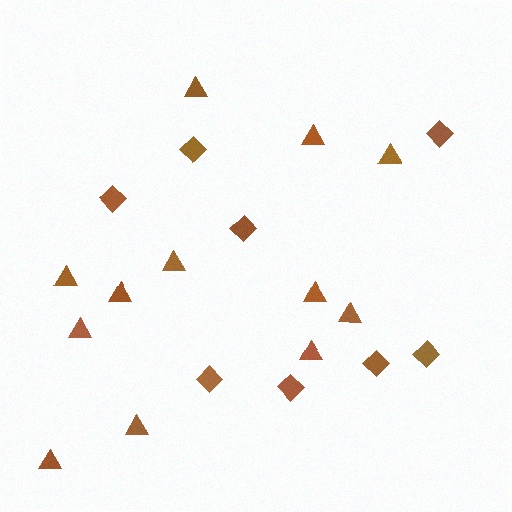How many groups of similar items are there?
There are 2 groups: one group of triangles (12) and one group of diamonds (8).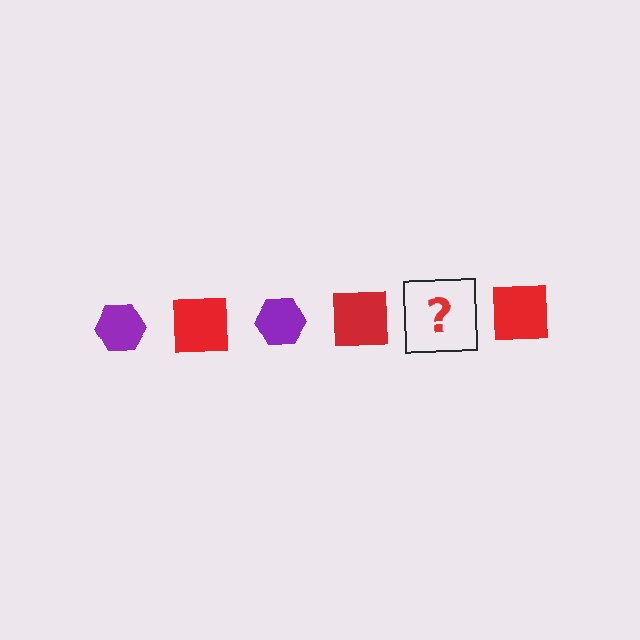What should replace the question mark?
The question mark should be replaced with a purple hexagon.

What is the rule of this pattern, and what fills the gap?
The rule is that the pattern alternates between purple hexagon and red square. The gap should be filled with a purple hexagon.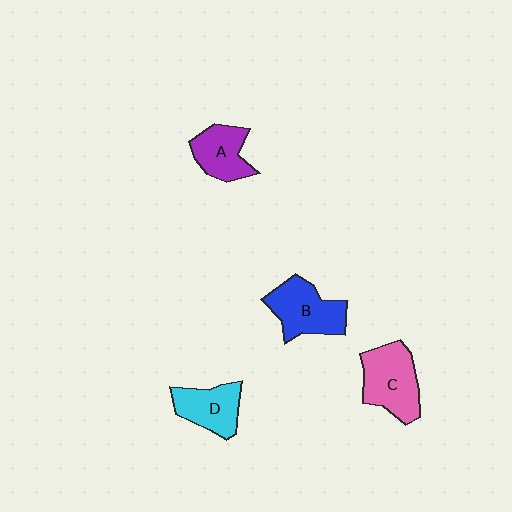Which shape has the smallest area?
Shape A (purple).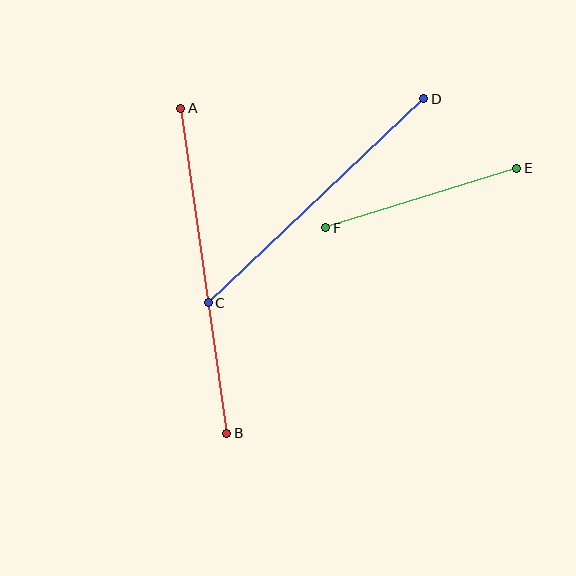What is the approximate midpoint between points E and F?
The midpoint is at approximately (421, 198) pixels.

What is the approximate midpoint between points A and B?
The midpoint is at approximately (204, 271) pixels.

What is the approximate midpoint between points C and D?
The midpoint is at approximately (316, 201) pixels.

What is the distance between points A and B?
The distance is approximately 328 pixels.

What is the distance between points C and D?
The distance is approximately 297 pixels.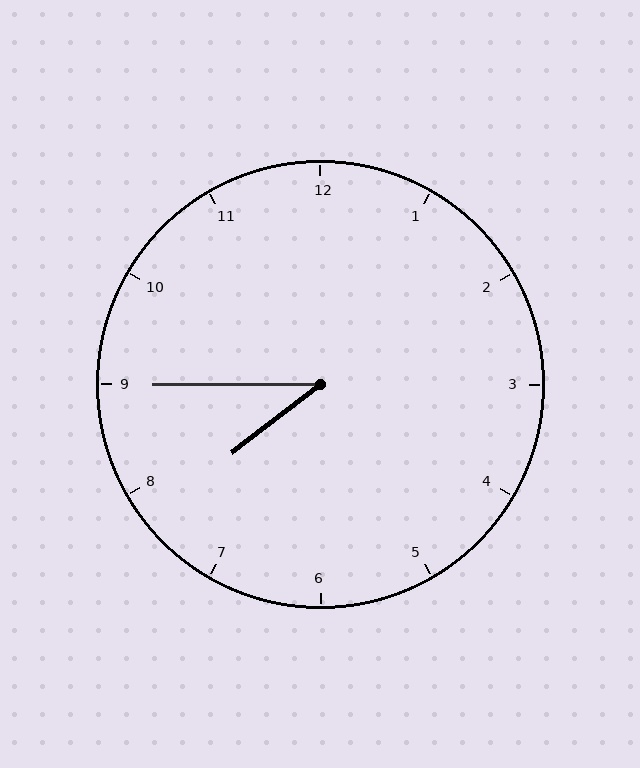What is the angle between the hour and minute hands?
Approximately 38 degrees.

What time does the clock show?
7:45.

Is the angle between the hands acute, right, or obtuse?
It is acute.